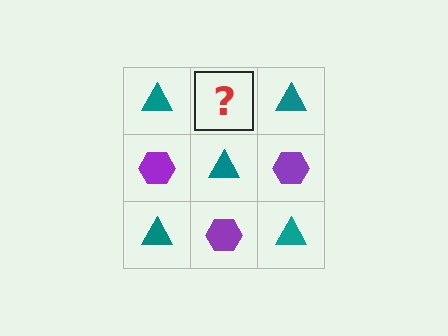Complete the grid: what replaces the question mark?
The question mark should be replaced with a purple hexagon.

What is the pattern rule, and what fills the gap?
The rule is that it alternates teal triangle and purple hexagon in a checkerboard pattern. The gap should be filled with a purple hexagon.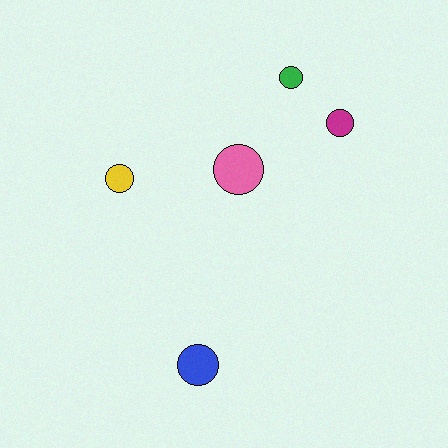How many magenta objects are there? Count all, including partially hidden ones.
There is 1 magenta object.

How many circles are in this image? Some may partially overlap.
There are 5 circles.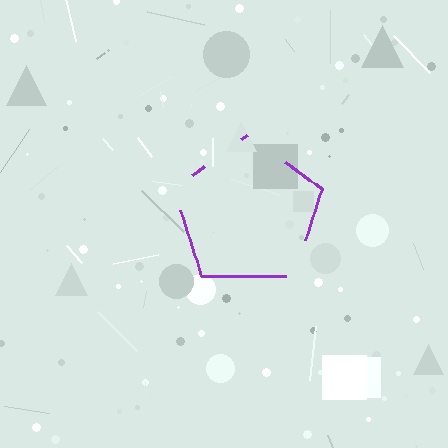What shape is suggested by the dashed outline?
The dashed outline suggests a pentagon.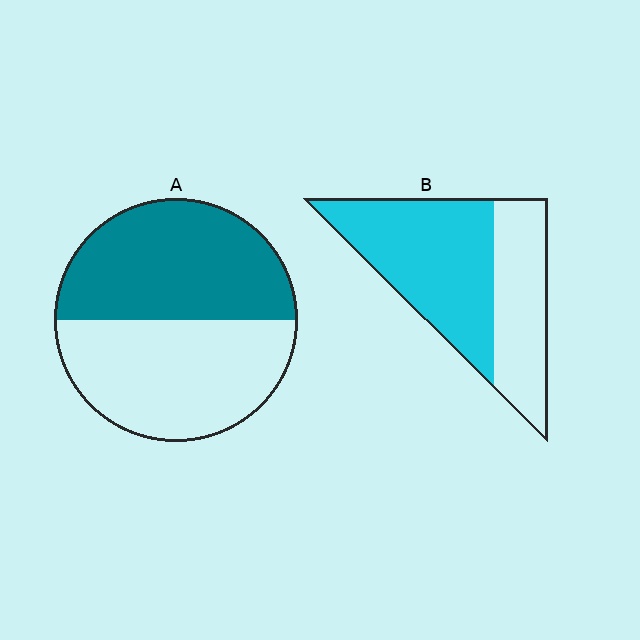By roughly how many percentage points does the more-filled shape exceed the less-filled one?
By roughly 10 percentage points (B over A).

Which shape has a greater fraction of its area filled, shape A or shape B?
Shape B.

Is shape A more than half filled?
Roughly half.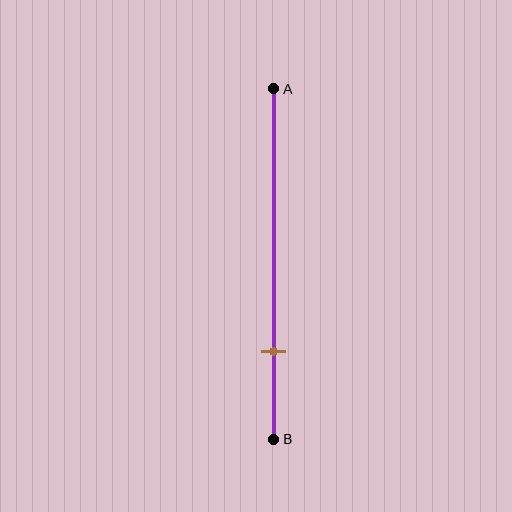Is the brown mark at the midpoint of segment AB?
No, the mark is at about 75% from A, not at the 50% midpoint.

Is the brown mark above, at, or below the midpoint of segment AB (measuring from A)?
The brown mark is below the midpoint of segment AB.